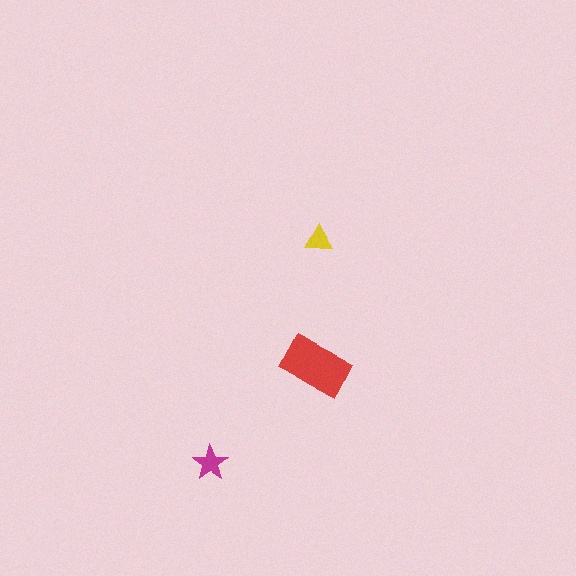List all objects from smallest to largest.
The yellow triangle, the magenta star, the red rectangle.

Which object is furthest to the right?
The red rectangle is rightmost.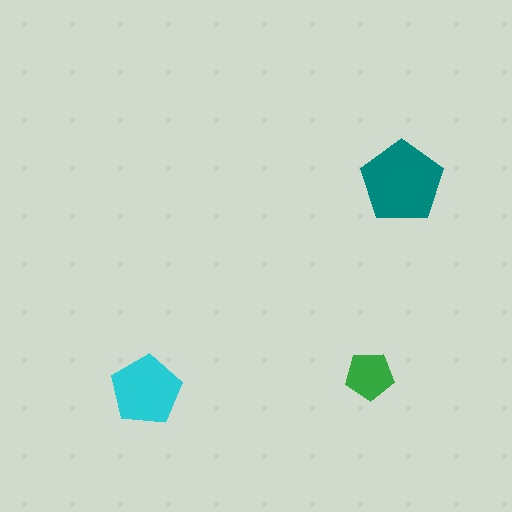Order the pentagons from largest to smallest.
the teal one, the cyan one, the green one.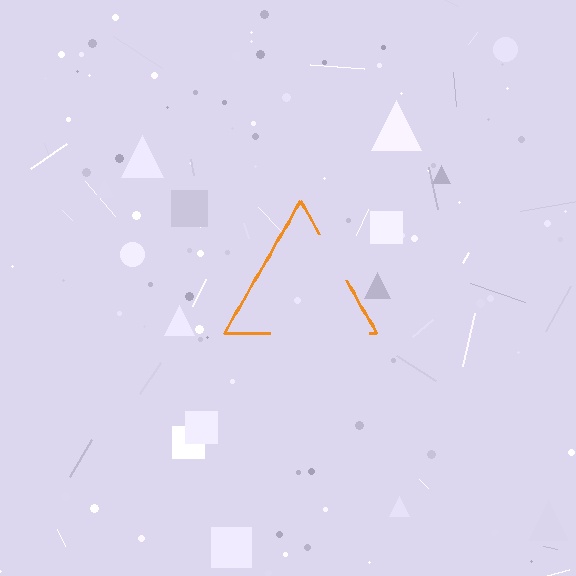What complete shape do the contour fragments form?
The contour fragments form a triangle.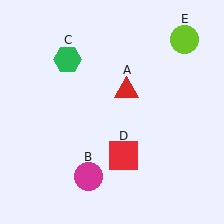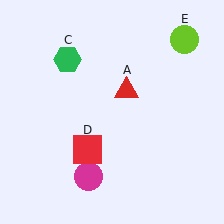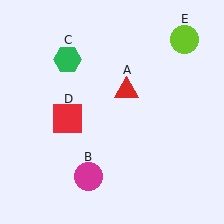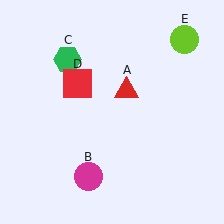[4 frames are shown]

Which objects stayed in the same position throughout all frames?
Red triangle (object A) and magenta circle (object B) and green hexagon (object C) and lime circle (object E) remained stationary.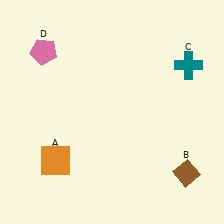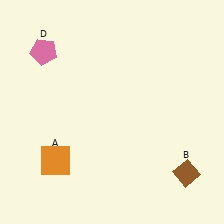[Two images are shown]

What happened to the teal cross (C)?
The teal cross (C) was removed in Image 2. It was in the top-right area of Image 1.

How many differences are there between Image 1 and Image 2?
There is 1 difference between the two images.